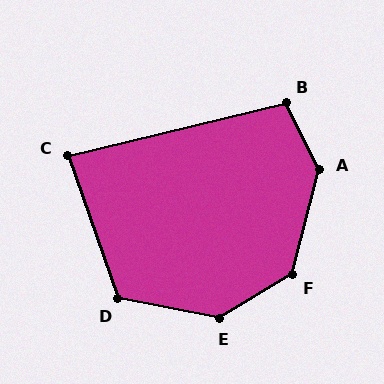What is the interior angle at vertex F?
Approximately 136 degrees (obtuse).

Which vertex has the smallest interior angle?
C, at approximately 84 degrees.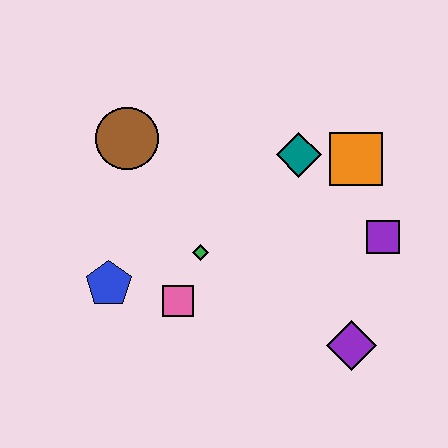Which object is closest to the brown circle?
The green diamond is closest to the brown circle.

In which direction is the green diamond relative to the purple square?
The green diamond is to the left of the purple square.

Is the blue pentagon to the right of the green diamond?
No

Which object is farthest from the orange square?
The blue pentagon is farthest from the orange square.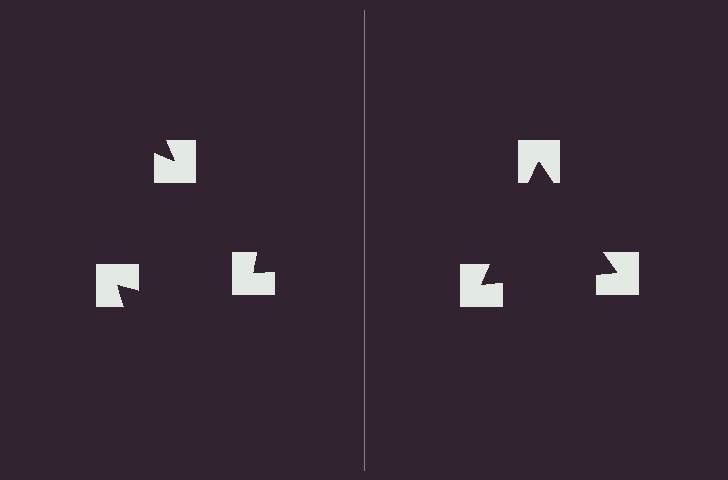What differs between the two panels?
The notched squares are positioned identically on both sides; only the wedge orientations differ. On the right they align to a triangle; on the left they are misaligned.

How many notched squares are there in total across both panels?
6 — 3 on each side.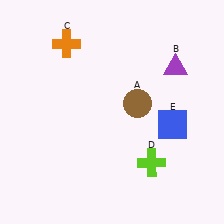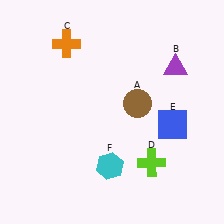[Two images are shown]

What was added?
A cyan hexagon (F) was added in Image 2.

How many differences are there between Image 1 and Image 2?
There is 1 difference between the two images.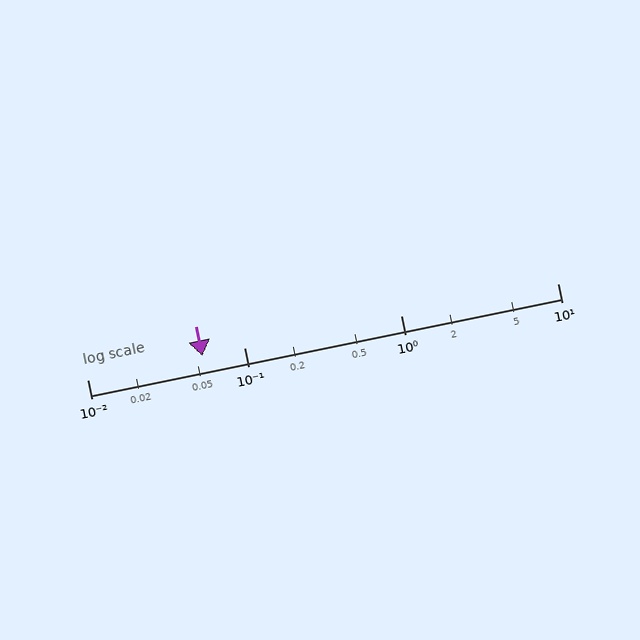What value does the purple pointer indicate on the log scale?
The pointer indicates approximately 0.054.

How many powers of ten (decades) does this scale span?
The scale spans 3 decades, from 0.01 to 10.